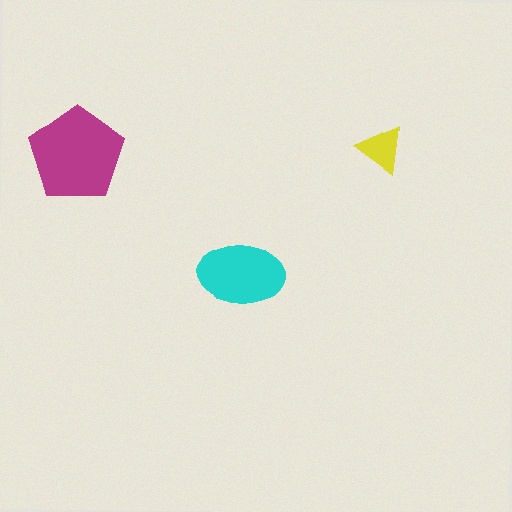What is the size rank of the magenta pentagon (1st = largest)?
1st.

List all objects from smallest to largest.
The yellow triangle, the cyan ellipse, the magenta pentagon.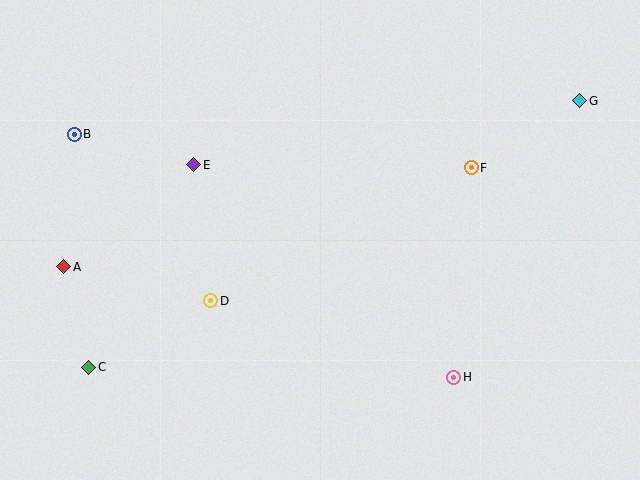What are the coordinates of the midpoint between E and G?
The midpoint between E and G is at (387, 133).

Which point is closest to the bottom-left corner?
Point C is closest to the bottom-left corner.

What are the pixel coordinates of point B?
Point B is at (74, 134).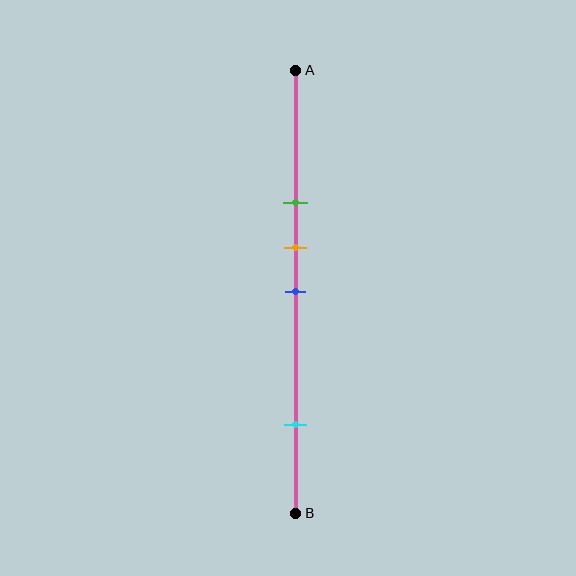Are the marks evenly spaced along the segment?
No, the marks are not evenly spaced.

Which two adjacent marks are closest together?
The orange and blue marks are the closest adjacent pair.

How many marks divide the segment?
There are 4 marks dividing the segment.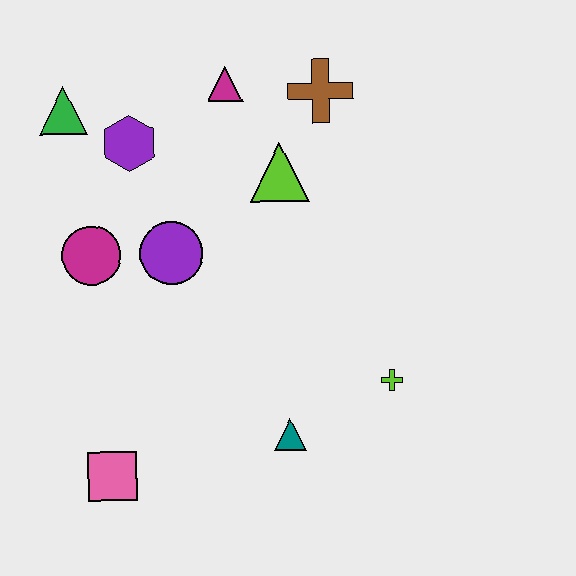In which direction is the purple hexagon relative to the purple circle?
The purple hexagon is above the purple circle.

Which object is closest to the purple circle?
The magenta circle is closest to the purple circle.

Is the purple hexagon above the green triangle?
No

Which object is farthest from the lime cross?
The green triangle is farthest from the lime cross.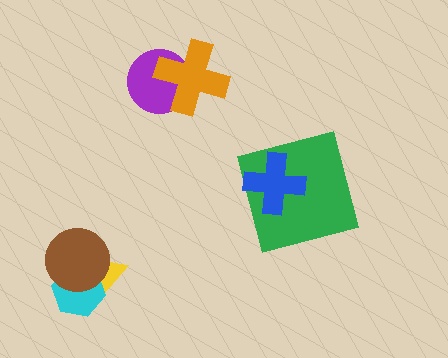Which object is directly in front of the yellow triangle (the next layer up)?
The cyan hexagon is directly in front of the yellow triangle.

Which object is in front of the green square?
The blue cross is in front of the green square.